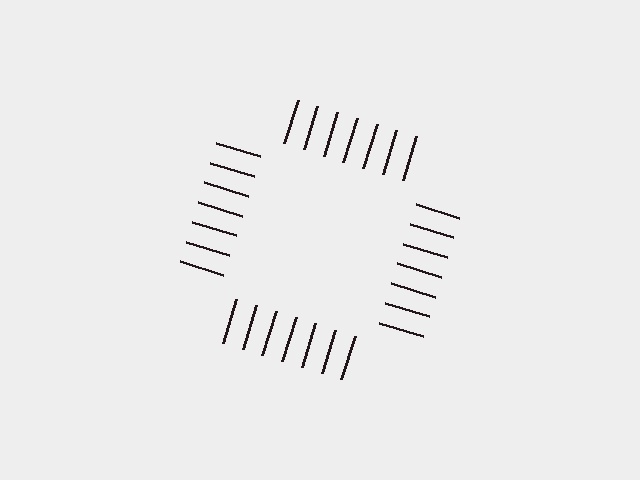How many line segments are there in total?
28 — 7 along each of the 4 edges.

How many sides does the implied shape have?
4 sides — the line-ends trace a square.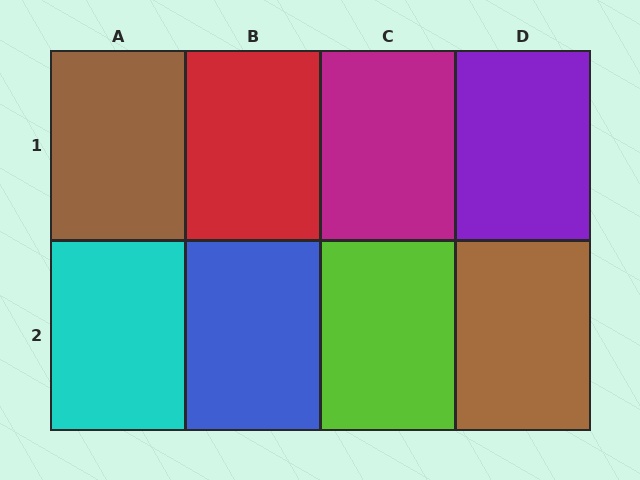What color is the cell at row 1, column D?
Purple.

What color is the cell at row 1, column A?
Brown.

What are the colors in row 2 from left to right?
Cyan, blue, lime, brown.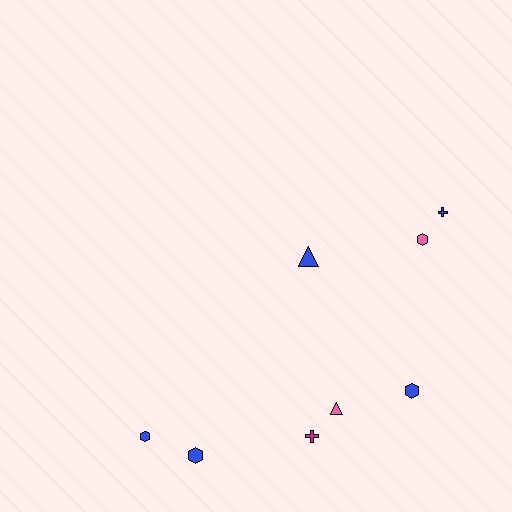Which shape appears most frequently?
Hexagon, with 4 objects.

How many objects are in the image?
There are 8 objects.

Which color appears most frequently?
Blue, with 5 objects.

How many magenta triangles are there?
There are no magenta triangles.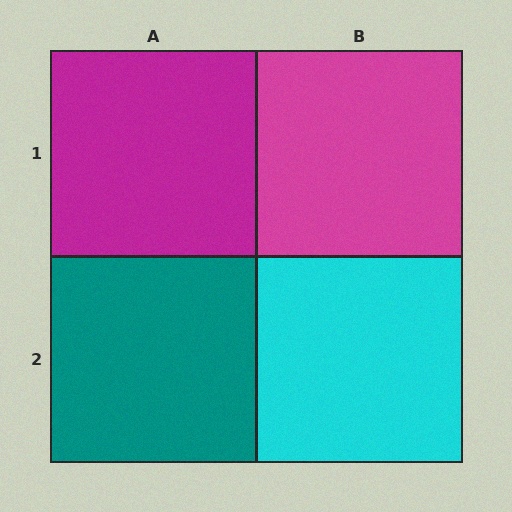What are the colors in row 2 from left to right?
Teal, cyan.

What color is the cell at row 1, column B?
Magenta.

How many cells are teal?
1 cell is teal.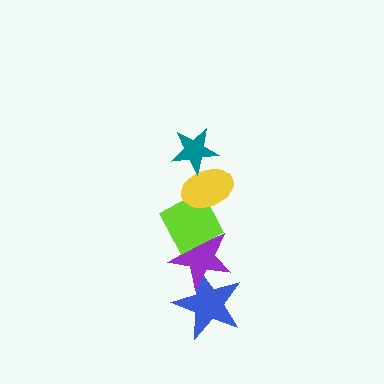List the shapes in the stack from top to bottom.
From top to bottom: the teal star, the yellow ellipse, the lime diamond, the purple star, the blue star.